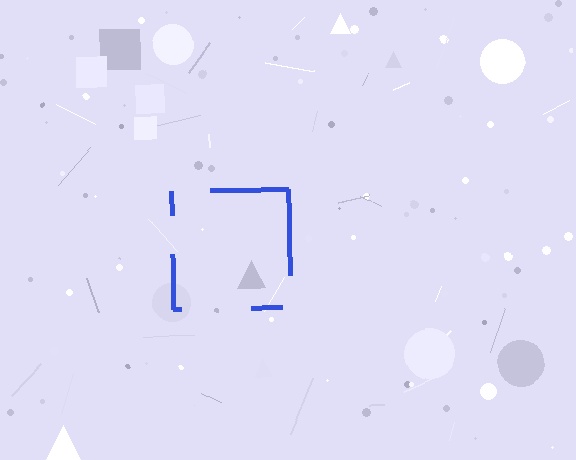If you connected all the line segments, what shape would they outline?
They would outline a square.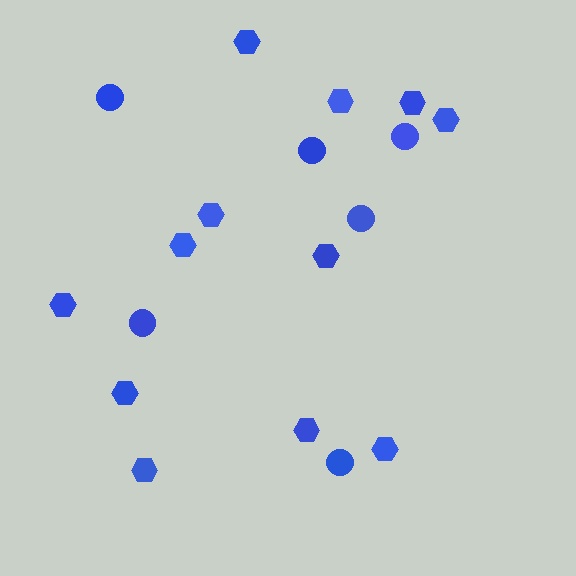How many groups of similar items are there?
There are 2 groups: one group of circles (6) and one group of hexagons (12).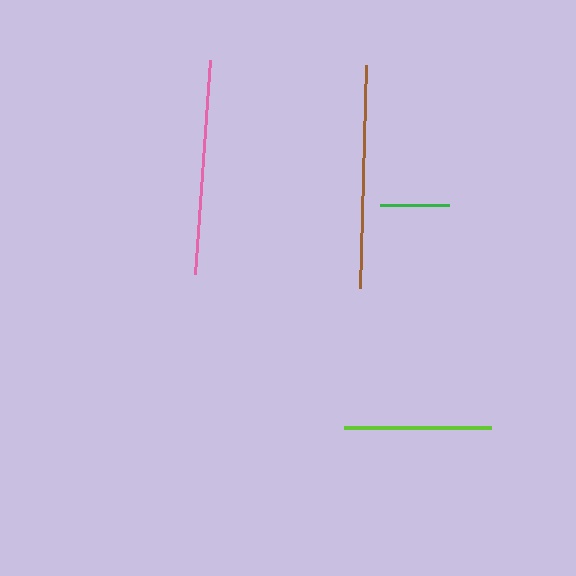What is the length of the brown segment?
The brown segment is approximately 223 pixels long.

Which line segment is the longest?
The brown line is the longest at approximately 223 pixels.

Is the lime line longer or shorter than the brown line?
The brown line is longer than the lime line.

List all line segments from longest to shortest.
From longest to shortest: brown, pink, lime, green.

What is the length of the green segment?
The green segment is approximately 68 pixels long.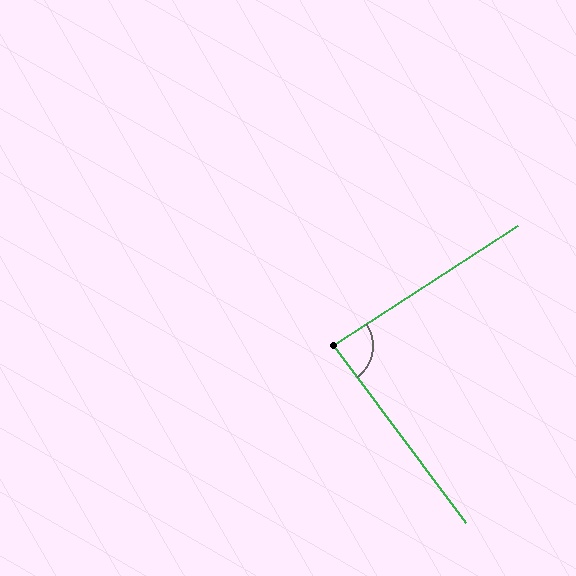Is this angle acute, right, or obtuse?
It is approximately a right angle.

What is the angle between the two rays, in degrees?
Approximately 86 degrees.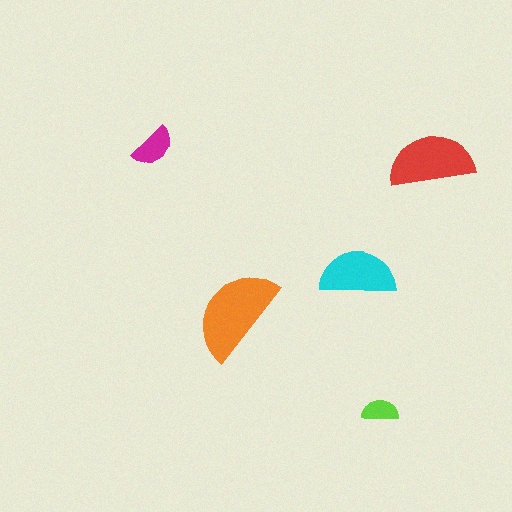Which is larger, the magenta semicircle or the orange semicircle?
The orange one.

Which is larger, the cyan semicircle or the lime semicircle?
The cyan one.